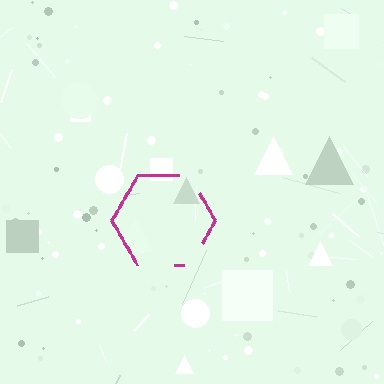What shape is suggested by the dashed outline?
The dashed outline suggests a hexagon.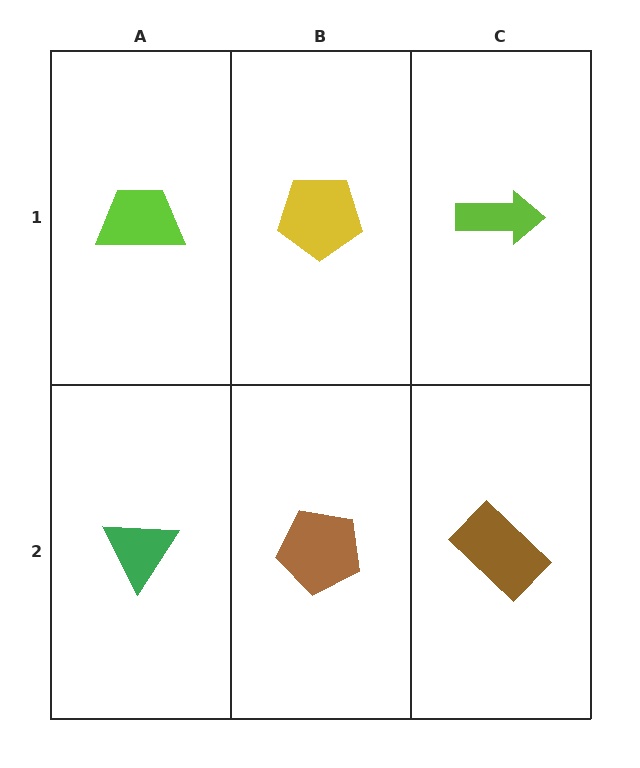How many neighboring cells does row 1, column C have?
2.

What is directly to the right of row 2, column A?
A brown pentagon.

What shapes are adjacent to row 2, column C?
A lime arrow (row 1, column C), a brown pentagon (row 2, column B).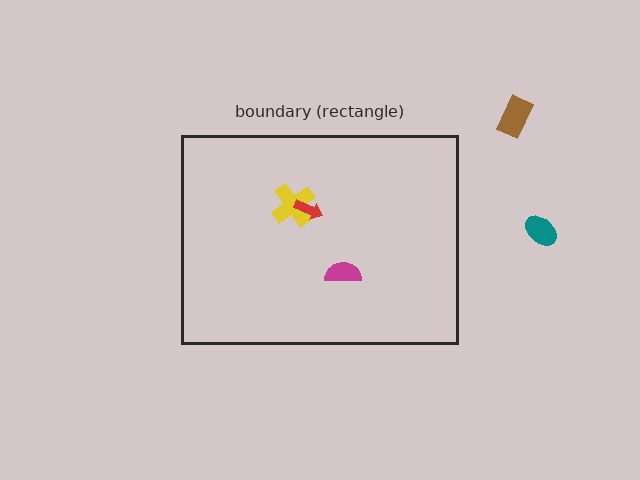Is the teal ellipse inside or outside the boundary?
Outside.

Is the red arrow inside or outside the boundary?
Inside.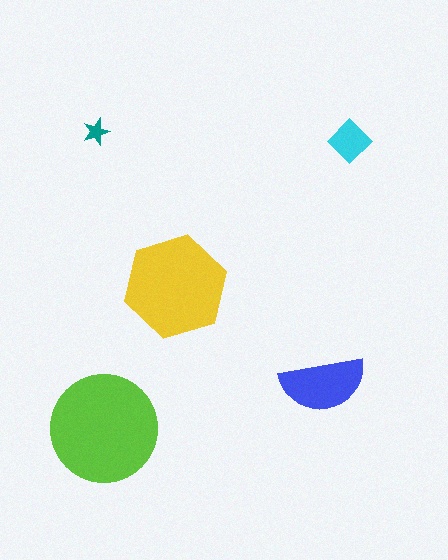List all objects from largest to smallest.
The lime circle, the yellow hexagon, the blue semicircle, the cyan diamond, the teal star.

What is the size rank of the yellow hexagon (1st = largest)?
2nd.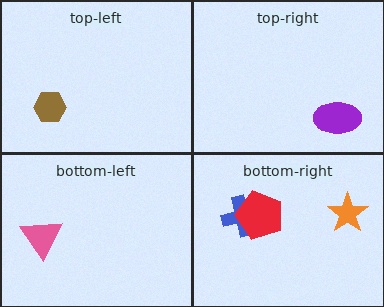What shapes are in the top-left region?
The brown hexagon.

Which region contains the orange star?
The bottom-right region.